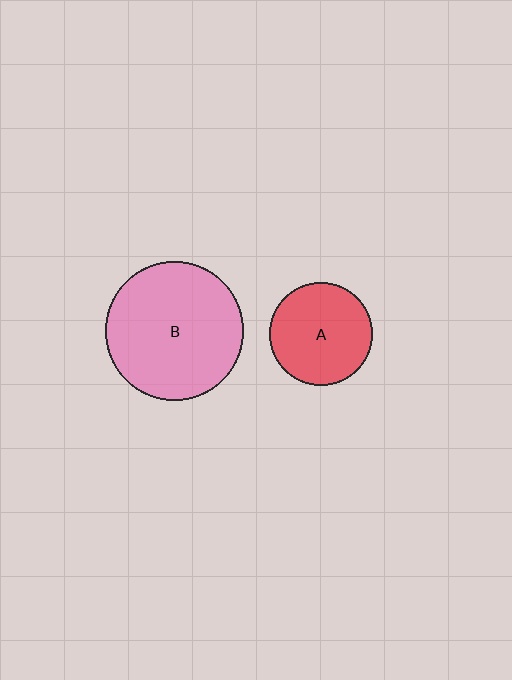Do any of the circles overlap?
No, none of the circles overlap.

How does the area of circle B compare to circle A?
Approximately 1.8 times.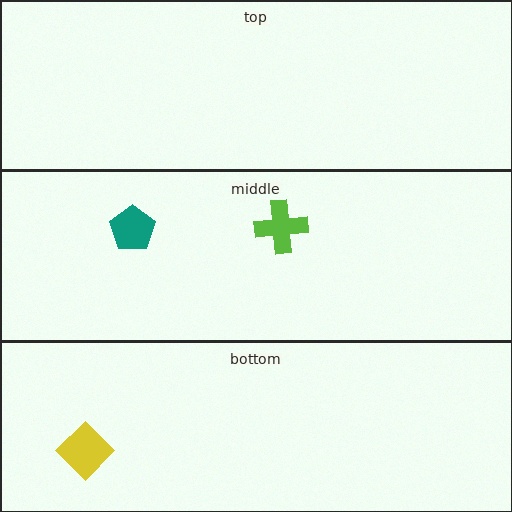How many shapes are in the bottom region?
1.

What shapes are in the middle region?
The teal pentagon, the lime cross.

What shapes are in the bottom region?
The yellow diamond.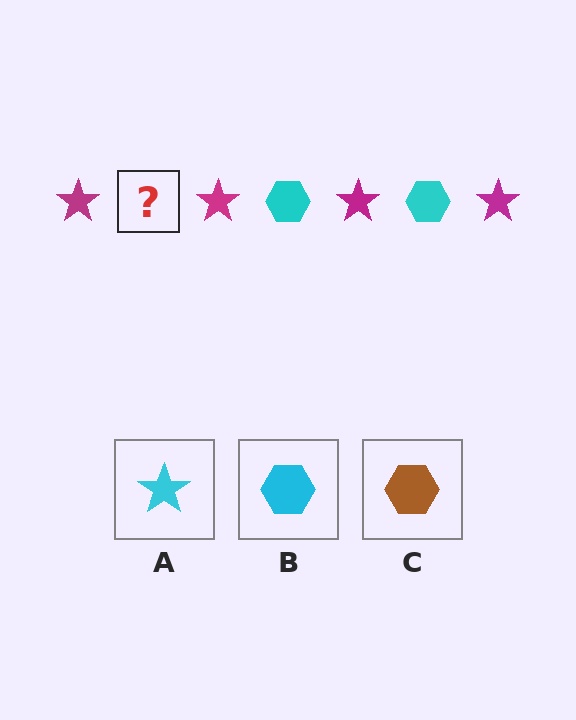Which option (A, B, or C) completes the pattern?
B.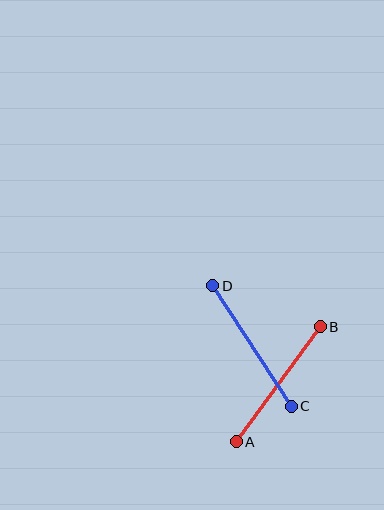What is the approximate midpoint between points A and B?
The midpoint is at approximately (278, 384) pixels.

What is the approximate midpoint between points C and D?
The midpoint is at approximately (252, 346) pixels.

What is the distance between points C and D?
The distance is approximately 143 pixels.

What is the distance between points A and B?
The distance is approximately 142 pixels.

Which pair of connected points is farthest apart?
Points C and D are farthest apart.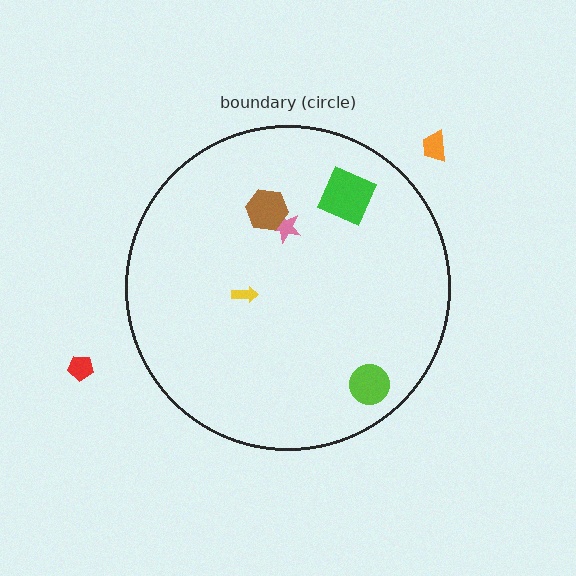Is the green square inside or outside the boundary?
Inside.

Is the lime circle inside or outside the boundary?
Inside.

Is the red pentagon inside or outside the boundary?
Outside.